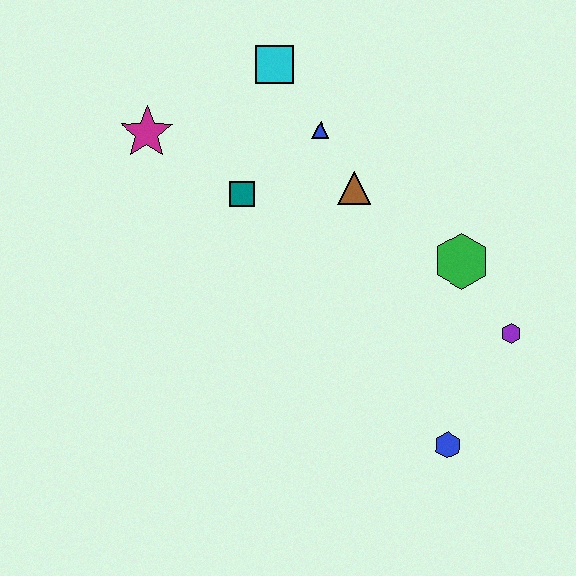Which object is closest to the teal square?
The blue triangle is closest to the teal square.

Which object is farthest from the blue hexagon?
The magenta star is farthest from the blue hexagon.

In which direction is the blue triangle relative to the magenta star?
The blue triangle is to the right of the magenta star.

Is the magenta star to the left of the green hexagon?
Yes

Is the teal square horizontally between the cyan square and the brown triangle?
No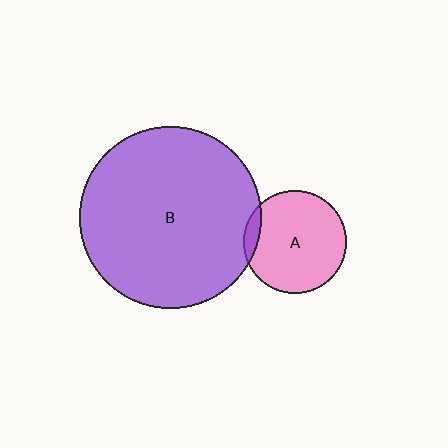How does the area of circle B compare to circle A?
Approximately 3.1 times.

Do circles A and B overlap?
Yes.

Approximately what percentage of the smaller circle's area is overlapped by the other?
Approximately 10%.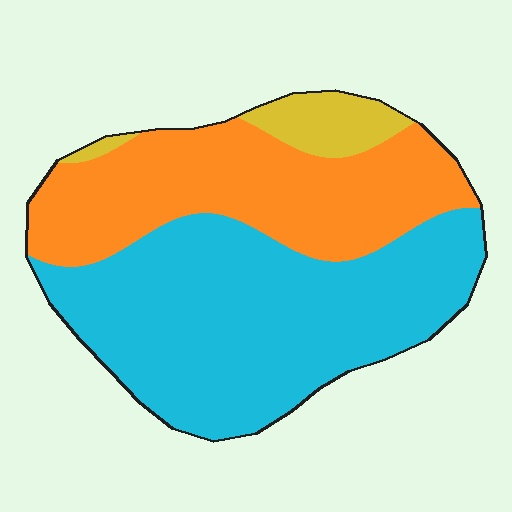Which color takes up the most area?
Cyan, at roughly 55%.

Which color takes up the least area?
Yellow, at roughly 10%.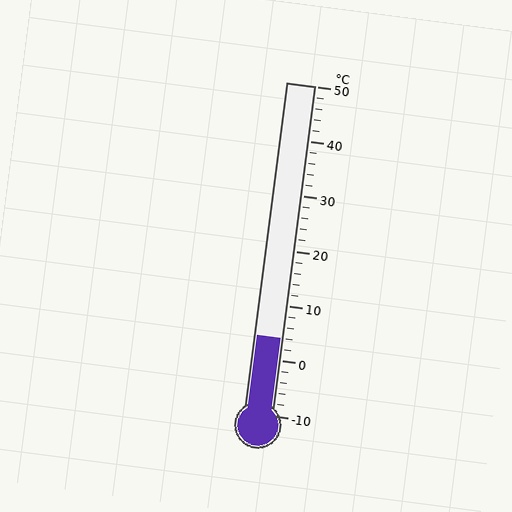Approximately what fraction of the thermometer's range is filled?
The thermometer is filled to approximately 25% of its range.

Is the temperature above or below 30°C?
The temperature is below 30°C.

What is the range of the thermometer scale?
The thermometer scale ranges from -10°C to 50°C.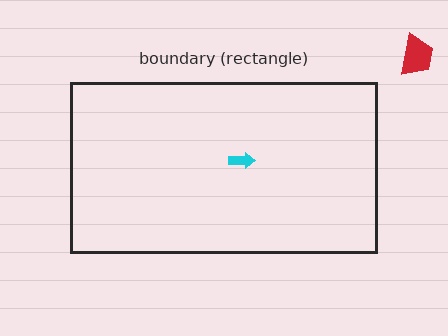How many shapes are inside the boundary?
1 inside, 1 outside.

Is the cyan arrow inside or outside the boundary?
Inside.